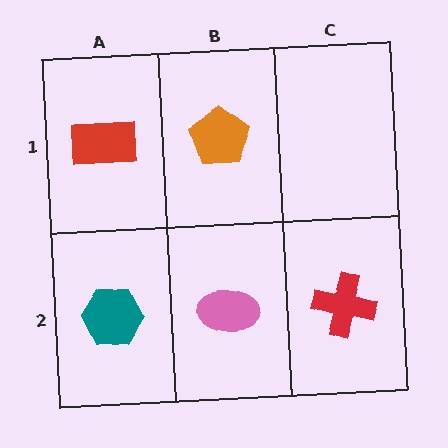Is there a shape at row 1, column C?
No, that cell is empty.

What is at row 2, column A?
A teal hexagon.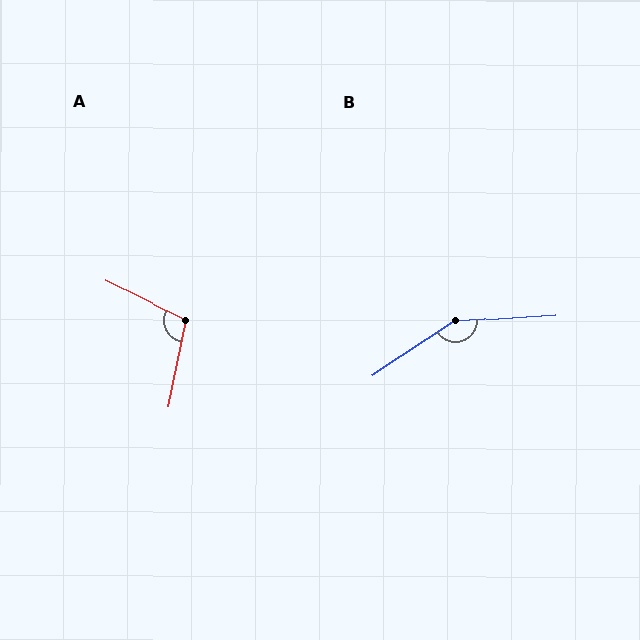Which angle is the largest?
B, at approximately 150 degrees.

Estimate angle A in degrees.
Approximately 104 degrees.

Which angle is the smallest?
A, at approximately 104 degrees.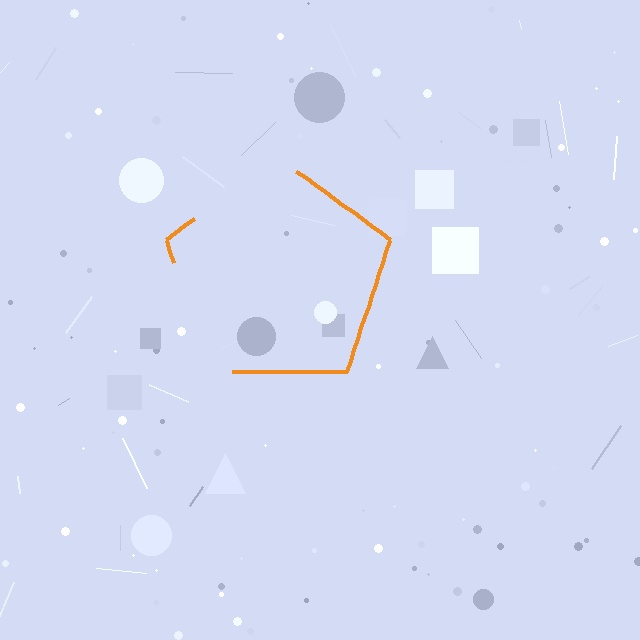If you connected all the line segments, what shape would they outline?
They would outline a pentagon.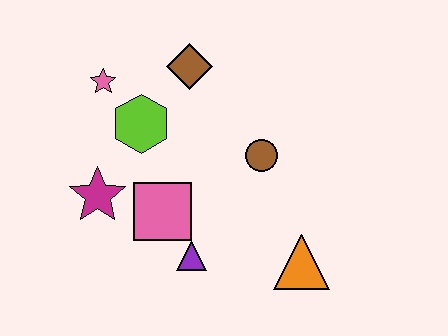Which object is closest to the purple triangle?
The pink square is closest to the purple triangle.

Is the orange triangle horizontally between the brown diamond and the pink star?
No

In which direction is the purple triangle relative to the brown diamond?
The purple triangle is below the brown diamond.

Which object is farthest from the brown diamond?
The orange triangle is farthest from the brown diamond.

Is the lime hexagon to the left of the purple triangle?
Yes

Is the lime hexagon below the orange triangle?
No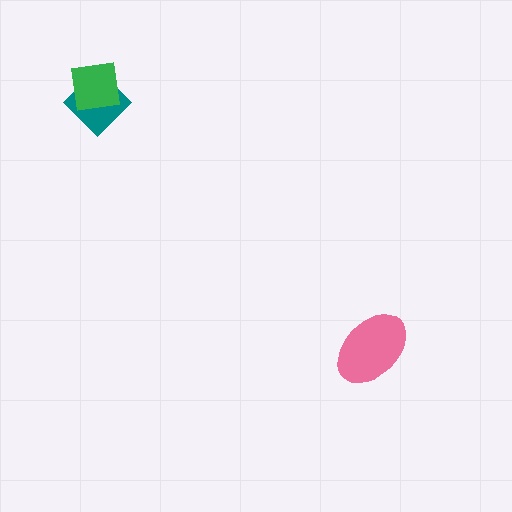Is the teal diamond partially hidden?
Yes, it is partially covered by another shape.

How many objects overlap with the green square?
1 object overlaps with the green square.